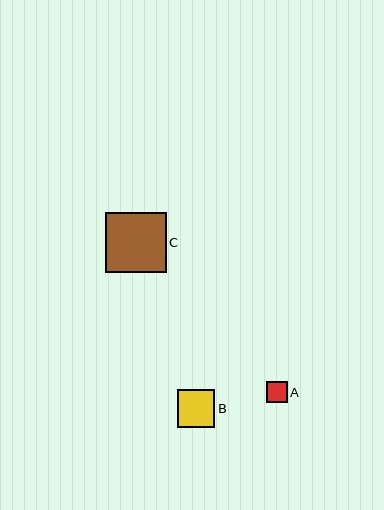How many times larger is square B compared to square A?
Square B is approximately 1.7 times the size of square A.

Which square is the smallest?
Square A is the smallest with a size of approximately 21 pixels.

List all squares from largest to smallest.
From largest to smallest: C, B, A.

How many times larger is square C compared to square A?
Square C is approximately 2.9 times the size of square A.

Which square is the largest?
Square C is the largest with a size of approximately 61 pixels.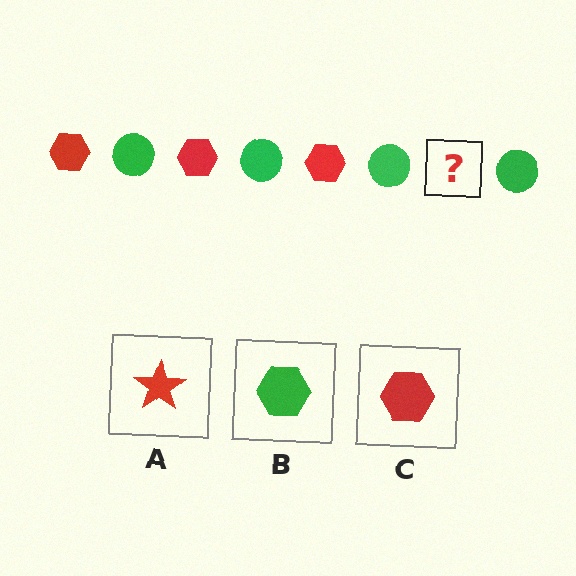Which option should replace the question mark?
Option C.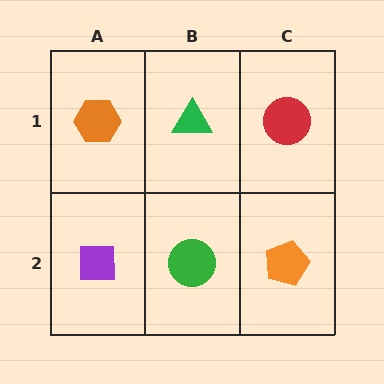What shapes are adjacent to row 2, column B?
A green triangle (row 1, column B), a purple square (row 2, column A), an orange pentagon (row 2, column C).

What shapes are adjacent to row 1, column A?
A purple square (row 2, column A), a green triangle (row 1, column B).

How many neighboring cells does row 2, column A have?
2.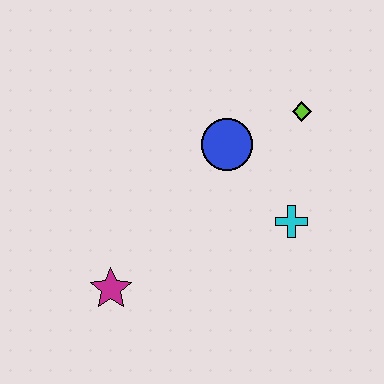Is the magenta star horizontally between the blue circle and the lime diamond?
No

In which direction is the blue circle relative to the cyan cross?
The blue circle is above the cyan cross.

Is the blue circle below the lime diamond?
Yes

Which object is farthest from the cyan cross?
The magenta star is farthest from the cyan cross.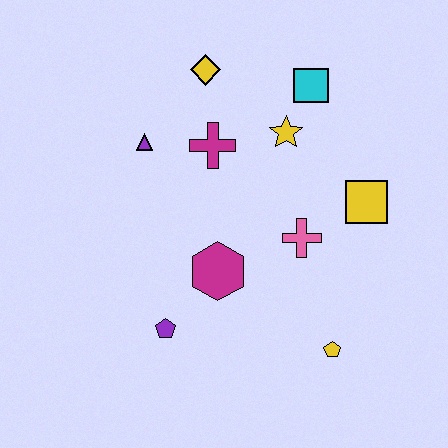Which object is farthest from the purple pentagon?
The cyan square is farthest from the purple pentagon.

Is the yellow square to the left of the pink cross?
No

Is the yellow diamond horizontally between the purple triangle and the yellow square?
Yes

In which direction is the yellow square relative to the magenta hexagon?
The yellow square is to the right of the magenta hexagon.